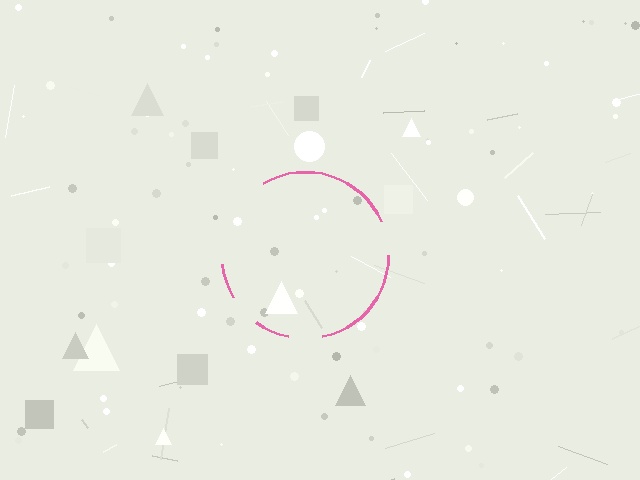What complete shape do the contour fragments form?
The contour fragments form a circle.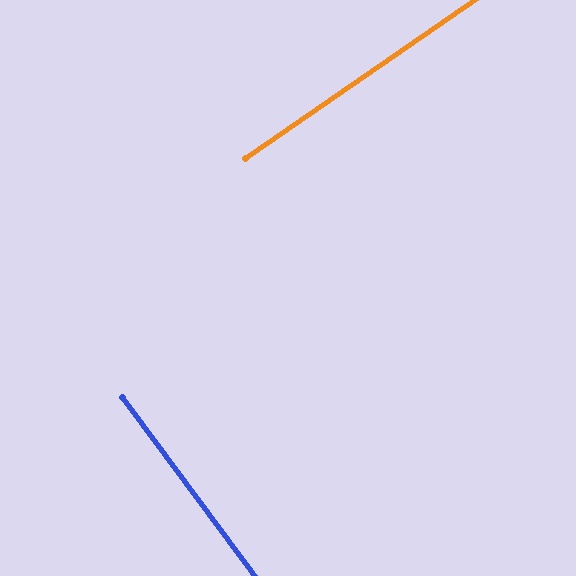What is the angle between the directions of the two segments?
Approximately 88 degrees.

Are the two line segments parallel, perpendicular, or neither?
Perpendicular — they meet at approximately 88°.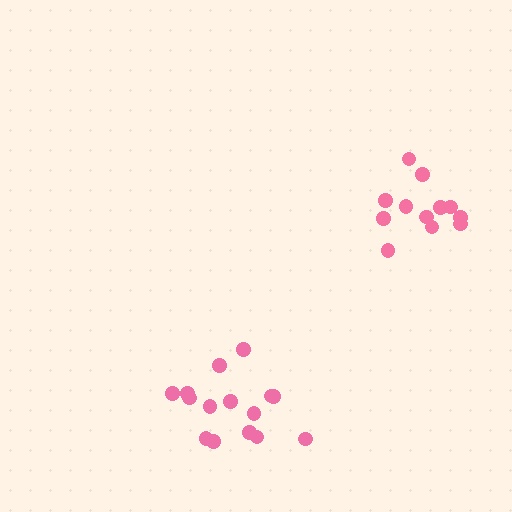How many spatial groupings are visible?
There are 2 spatial groupings.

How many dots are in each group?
Group 1: 15 dots, Group 2: 12 dots (27 total).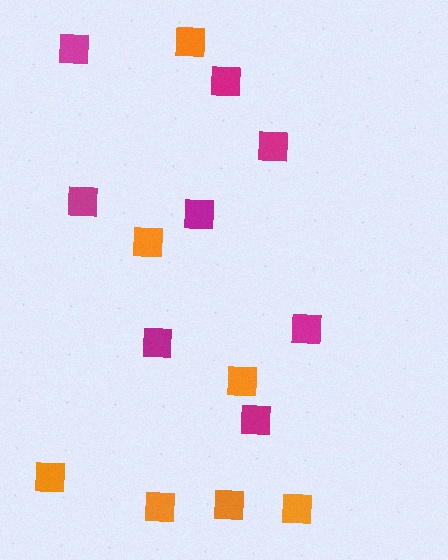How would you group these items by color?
There are 2 groups: one group of magenta squares (8) and one group of orange squares (7).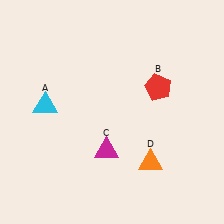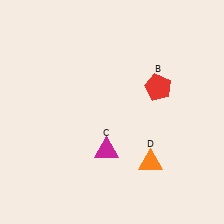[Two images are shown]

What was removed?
The cyan triangle (A) was removed in Image 2.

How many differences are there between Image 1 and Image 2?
There is 1 difference between the two images.